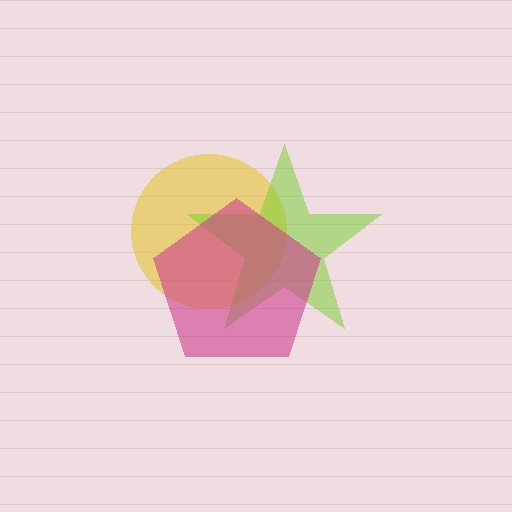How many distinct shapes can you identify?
There are 3 distinct shapes: a yellow circle, a lime star, a magenta pentagon.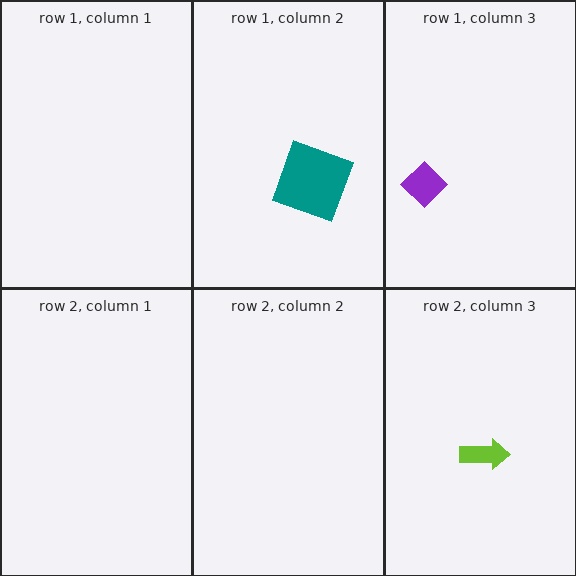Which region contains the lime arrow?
The row 2, column 3 region.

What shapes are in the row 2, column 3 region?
The lime arrow.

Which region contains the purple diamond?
The row 1, column 3 region.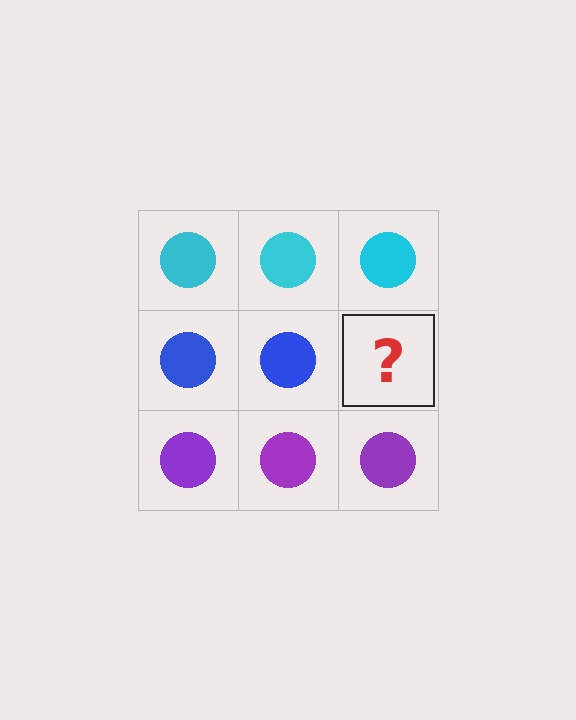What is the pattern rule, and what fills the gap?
The rule is that each row has a consistent color. The gap should be filled with a blue circle.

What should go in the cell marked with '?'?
The missing cell should contain a blue circle.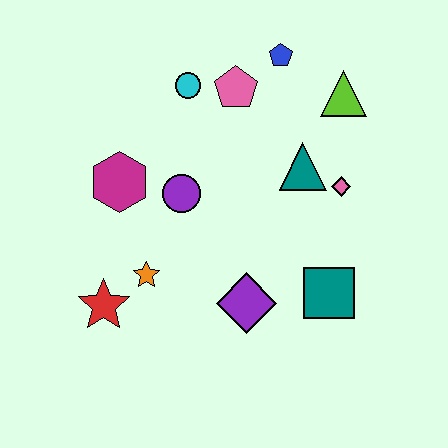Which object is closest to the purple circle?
The magenta hexagon is closest to the purple circle.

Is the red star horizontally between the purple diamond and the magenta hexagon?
No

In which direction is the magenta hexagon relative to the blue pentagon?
The magenta hexagon is to the left of the blue pentagon.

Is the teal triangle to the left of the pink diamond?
Yes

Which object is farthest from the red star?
The lime triangle is farthest from the red star.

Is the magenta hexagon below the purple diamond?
No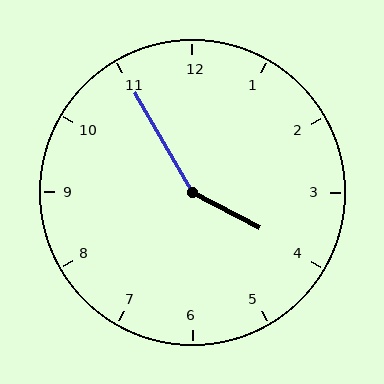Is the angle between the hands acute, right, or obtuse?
It is obtuse.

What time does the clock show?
3:55.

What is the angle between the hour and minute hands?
Approximately 148 degrees.